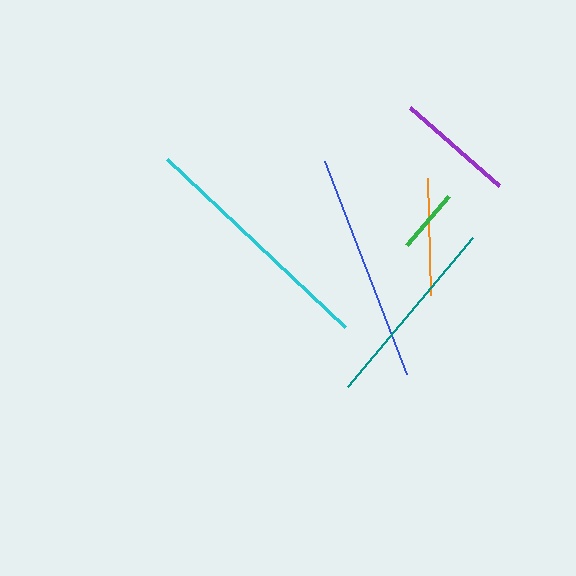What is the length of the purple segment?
The purple segment is approximately 119 pixels long.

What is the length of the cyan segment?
The cyan segment is approximately 244 pixels long.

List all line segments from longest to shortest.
From longest to shortest: cyan, blue, teal, purple, orange, green.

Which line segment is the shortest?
The green line is the shortest at approximately 65 pixels.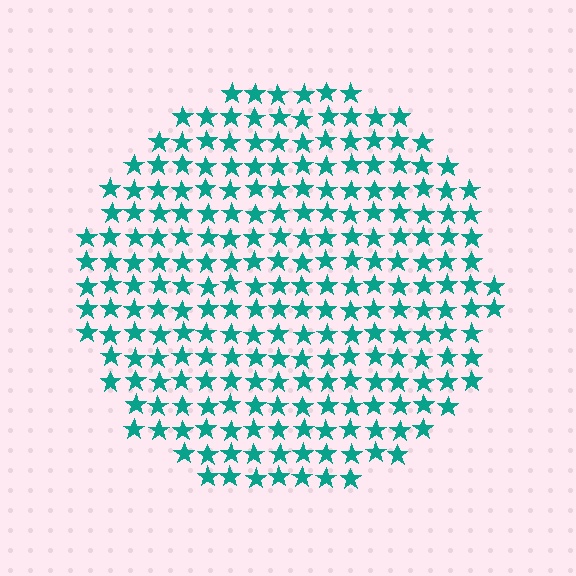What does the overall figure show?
The overall figure shows a circle.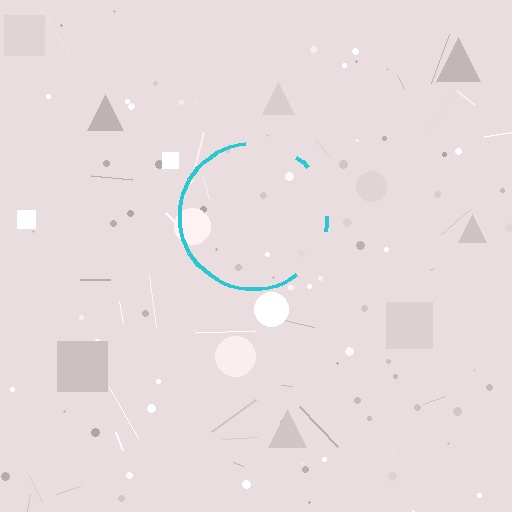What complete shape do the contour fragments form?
The contour fragments form a circle.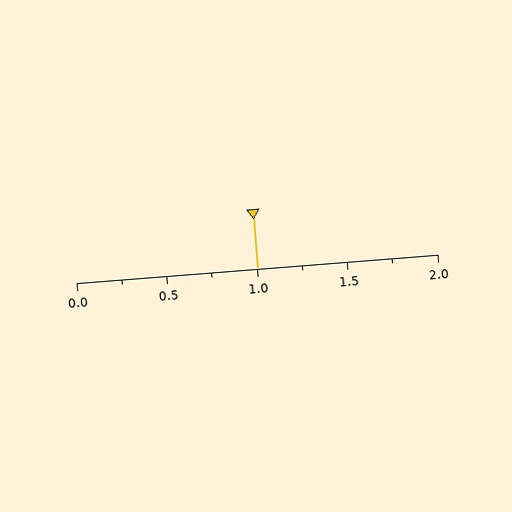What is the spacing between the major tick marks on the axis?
The major ticks are spaced 0.5 apart.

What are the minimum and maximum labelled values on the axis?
The axis runs from 0.0 to 2.0.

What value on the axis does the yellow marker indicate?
The marker indicates approximately 1.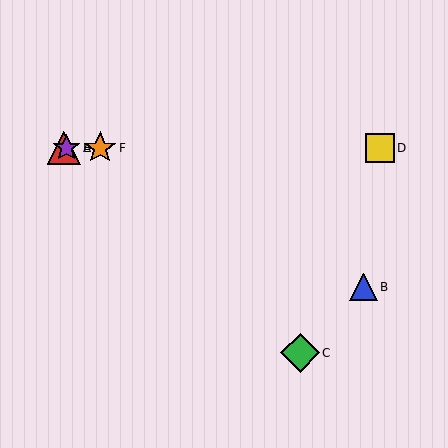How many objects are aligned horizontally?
4 objects (A, D, E, F) are aligned horizontally.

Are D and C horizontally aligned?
No, D is at y≈148 and C is at y≈353.